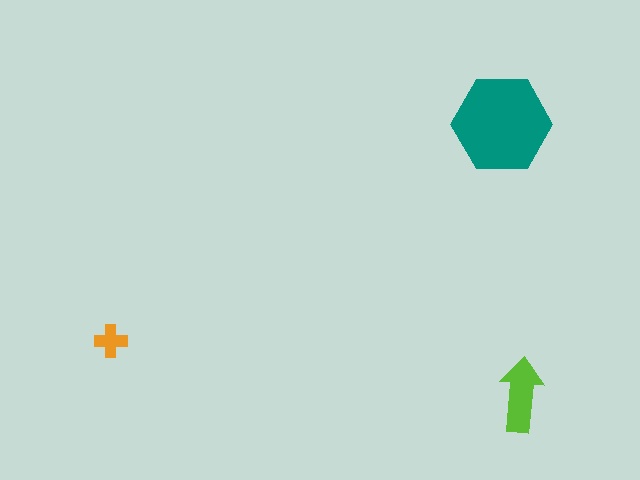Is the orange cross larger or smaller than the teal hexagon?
Smaller.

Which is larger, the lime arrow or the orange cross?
The lime arrow.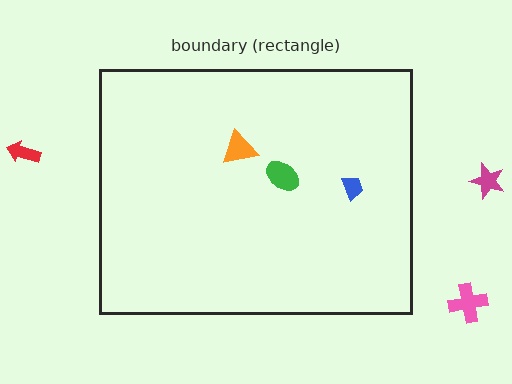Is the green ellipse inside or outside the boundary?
Inside.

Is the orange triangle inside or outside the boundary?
Inside.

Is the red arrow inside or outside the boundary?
Outside.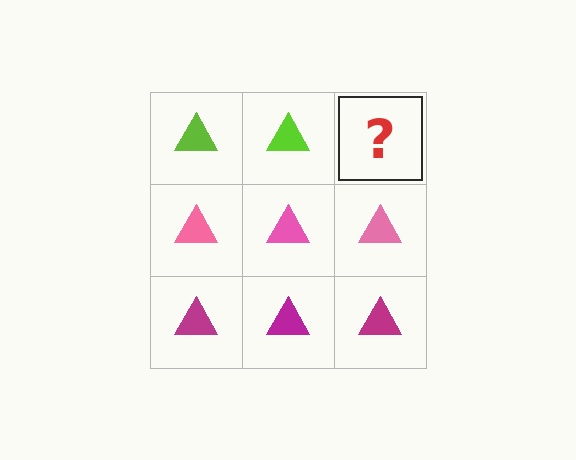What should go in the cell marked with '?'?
The missing cell should contain a lime triangle.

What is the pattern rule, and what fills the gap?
The rule is that each row has a consistent color. The gap should be filled with a lime triangle.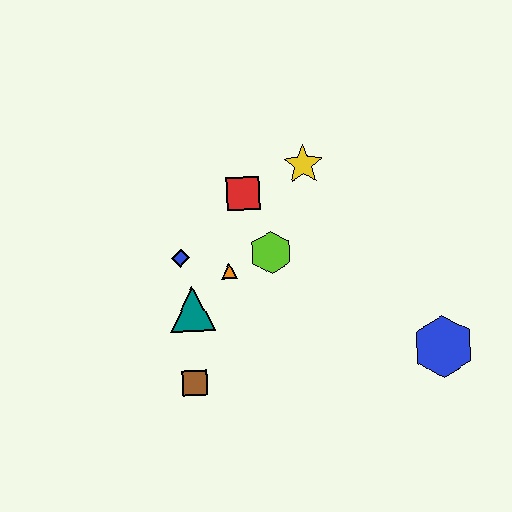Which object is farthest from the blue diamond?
The blue hexagon is farthest from the blue diamond.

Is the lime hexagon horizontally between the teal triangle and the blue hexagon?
Yes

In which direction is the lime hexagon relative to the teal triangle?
The lime hexagon is to the right of the teal triangle.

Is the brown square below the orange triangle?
Yes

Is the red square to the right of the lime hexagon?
No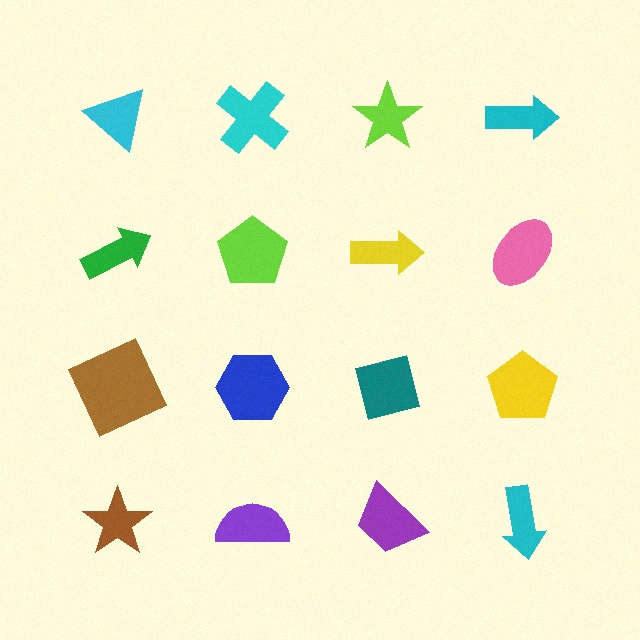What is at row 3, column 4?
A yellow pentagon.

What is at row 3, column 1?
A brown square.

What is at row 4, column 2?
A purple semicircle.